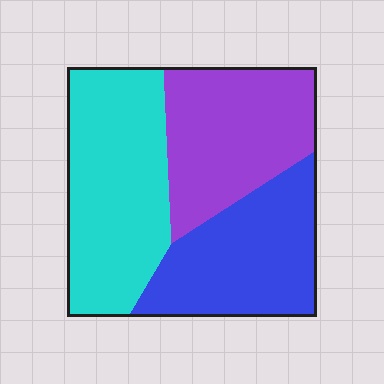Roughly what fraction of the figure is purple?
Purple takes up between a sixth and a third of the figure.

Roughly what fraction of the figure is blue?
Blue covers 31% of the figure.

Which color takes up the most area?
Cyan, at roughly 40%.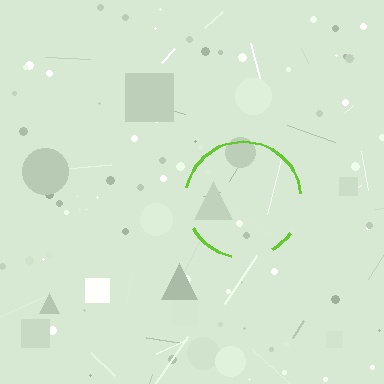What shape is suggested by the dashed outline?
The dashed outline suggests a circle.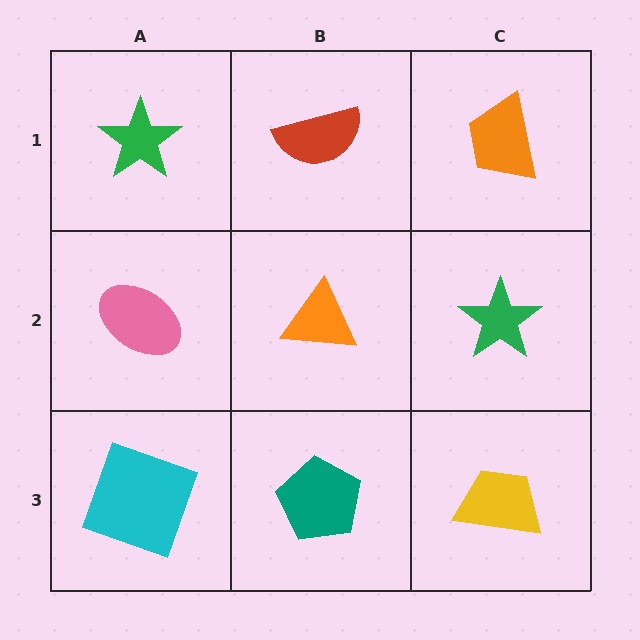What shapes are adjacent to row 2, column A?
A green star (row 1, column A), a cyan square (row 3, column A), an orange triangle (row 2, column B).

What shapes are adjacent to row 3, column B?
An orange triangle (row 2, column B), a cyan square (row 3, column A), a yellow trapezoid (row 3, column C).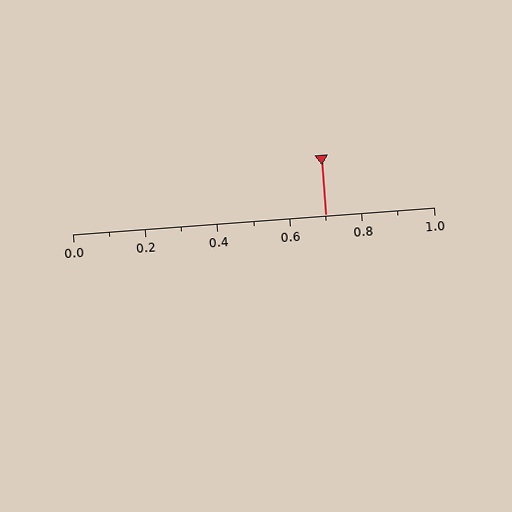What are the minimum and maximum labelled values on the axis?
The axis runs from 0.0 to 1.0.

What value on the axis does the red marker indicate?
The marker indicates approximately 0.7.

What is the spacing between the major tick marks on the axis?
The major ticks are spaced 0.2 apart.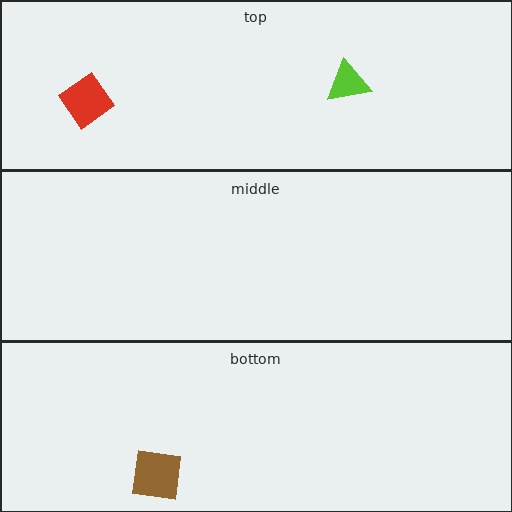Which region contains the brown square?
The bottom region.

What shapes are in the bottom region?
The brown square.